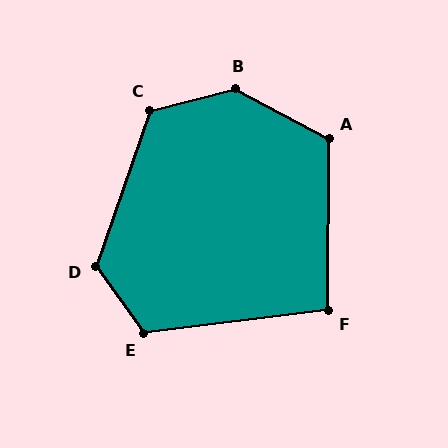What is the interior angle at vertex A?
Approximately 118 degrees (obtuse).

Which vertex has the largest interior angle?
B, at approximately 138 degrees.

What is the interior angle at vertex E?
Approximately 119 degrees (obtuse).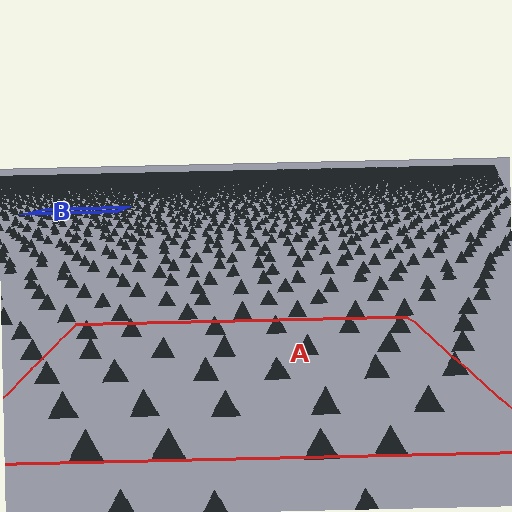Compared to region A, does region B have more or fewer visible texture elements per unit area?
Region B has more texture elements per unit area — they are packed more densely because it is farther away.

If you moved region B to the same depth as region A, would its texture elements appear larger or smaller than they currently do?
They would appear larger. At a closer depth, the same texture elements are projected at a bigger on-screen size.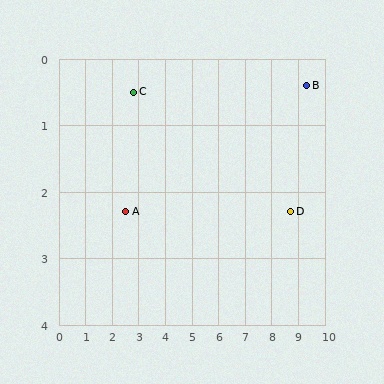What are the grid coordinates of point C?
Point C is at approximately (2.8, 0.5).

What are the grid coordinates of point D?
Point D is at approximately (8.7, 2.3).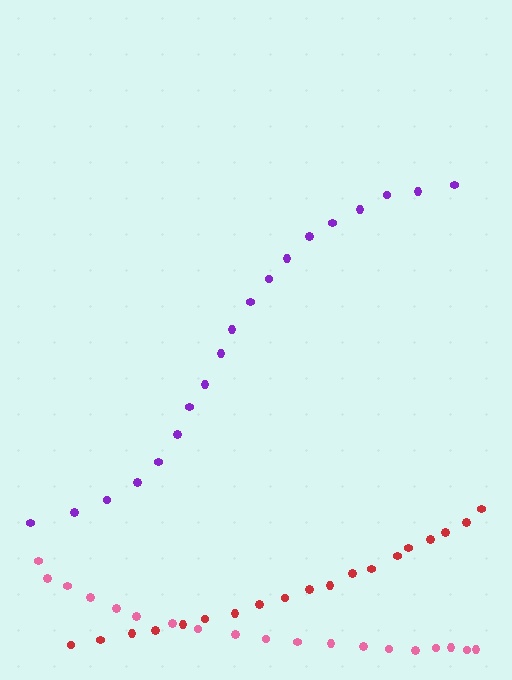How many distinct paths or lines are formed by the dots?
There are 3 distinct paths.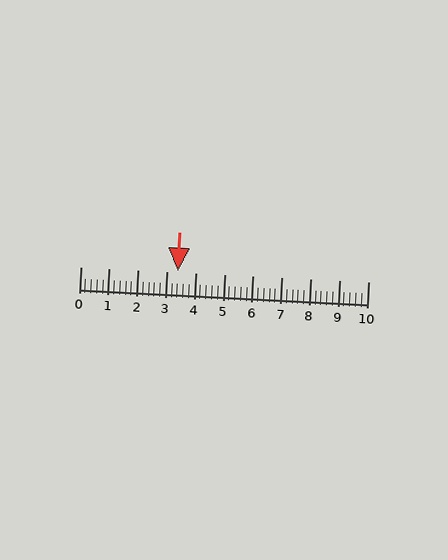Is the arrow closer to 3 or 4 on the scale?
The arrow is closer to 3.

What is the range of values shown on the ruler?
The ruler shows values from 0 to 10.